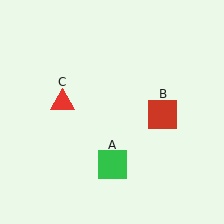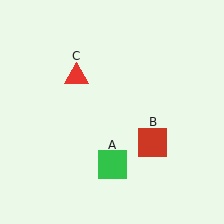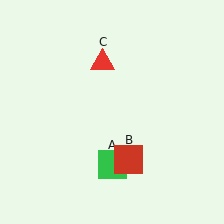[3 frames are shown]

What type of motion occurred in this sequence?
The red square (object B), red triangle (object C) rotated clockwise around the center of the scene.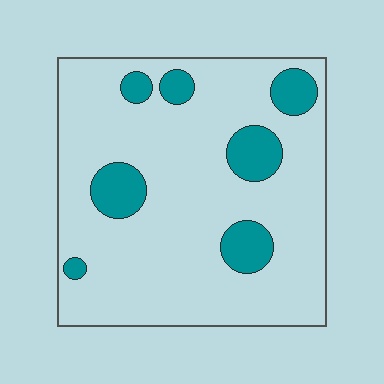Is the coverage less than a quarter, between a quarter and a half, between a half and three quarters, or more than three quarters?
Less than a quarter.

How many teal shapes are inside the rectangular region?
7.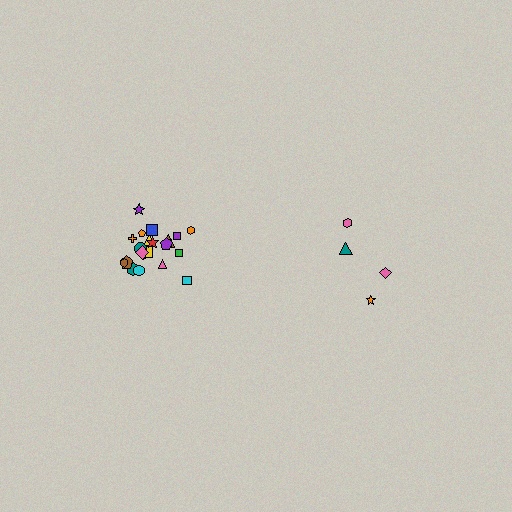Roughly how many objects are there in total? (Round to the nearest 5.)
Roughly 25 objects in total.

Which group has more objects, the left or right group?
The left group.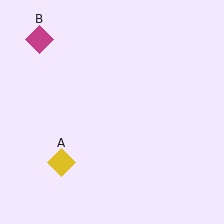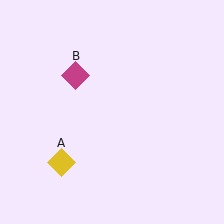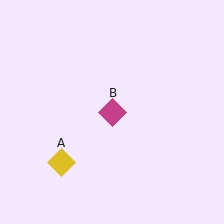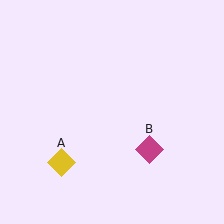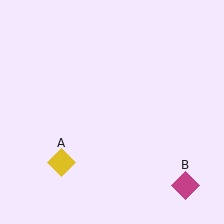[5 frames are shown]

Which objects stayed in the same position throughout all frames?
Yellow diamond (object A) remained stationary.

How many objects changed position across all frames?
1 object changed position: magenta diamond (object B).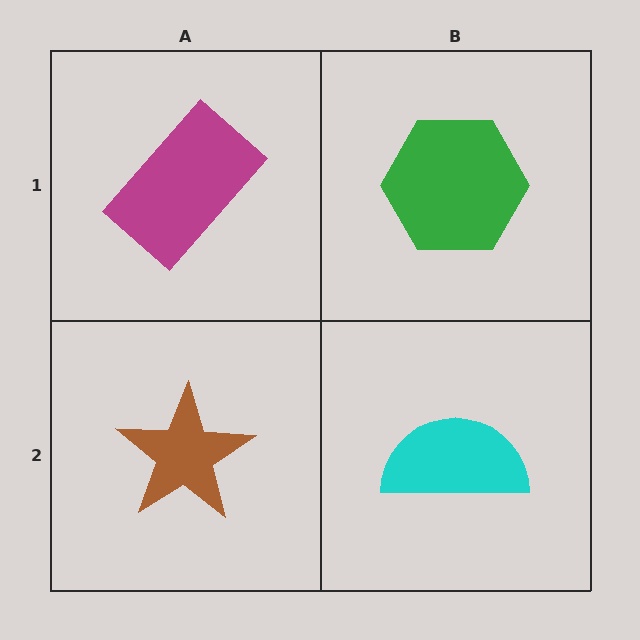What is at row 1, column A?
A magenta rectangle.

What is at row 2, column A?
A brown star.